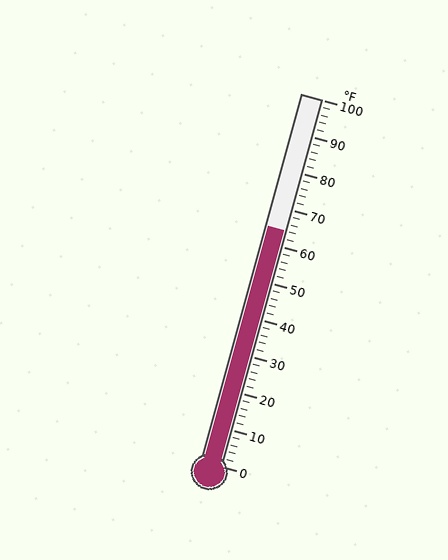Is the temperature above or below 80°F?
The temperature is below 80°F.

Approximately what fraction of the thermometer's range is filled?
The thermometer is filled to approximately 65% of its range.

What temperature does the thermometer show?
The thermometer shows approximately 64°F.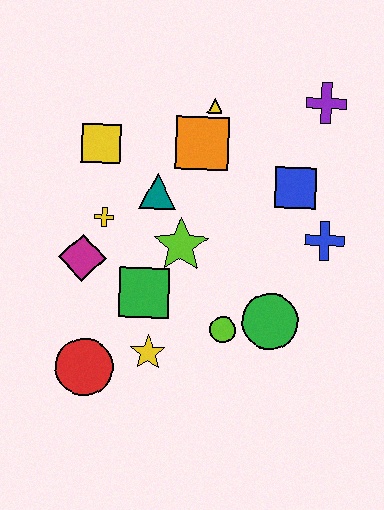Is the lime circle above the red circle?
Yes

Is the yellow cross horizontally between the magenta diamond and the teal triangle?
Yes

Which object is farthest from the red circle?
The purple cross is farthest from the red circle.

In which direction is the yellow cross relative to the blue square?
The yellow cross is to the left of the blue square.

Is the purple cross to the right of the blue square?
Yes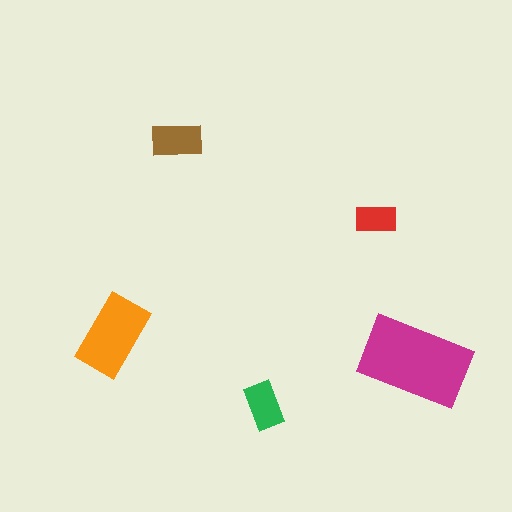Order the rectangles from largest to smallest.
the magenta one, the orange one, the brown one, the green one, the red one.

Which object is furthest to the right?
The magenta rectangle is rightmost.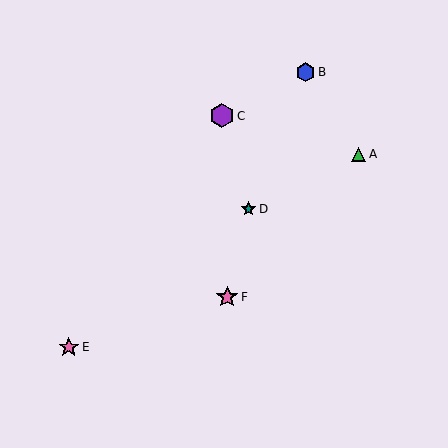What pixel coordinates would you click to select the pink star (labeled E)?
Click at (69, 347) to select the pink star E.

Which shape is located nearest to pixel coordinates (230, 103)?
The purple hexagon (labeled C) at (222, 116) is nearest to that location.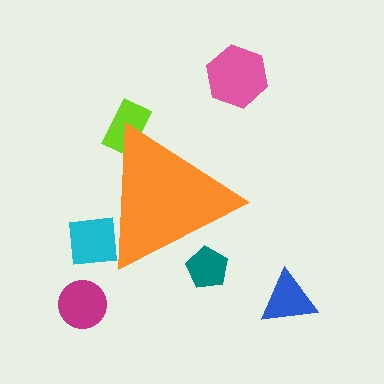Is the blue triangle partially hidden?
No, the blue triangle is fully visible.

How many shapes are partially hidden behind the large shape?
3 shapes are partially hidden.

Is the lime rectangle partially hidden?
Yes, the lime rectangle is partially hidden behind the orange triangle.